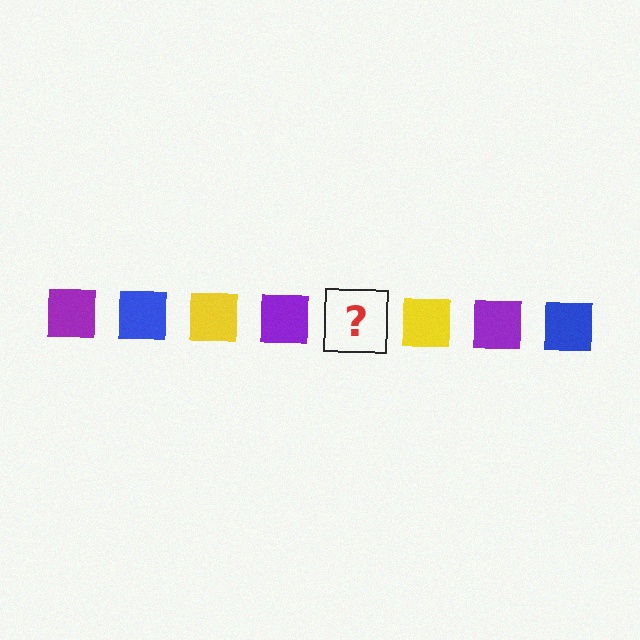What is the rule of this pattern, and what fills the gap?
The rule is that the pattern cycles through purple, blue, yellow squares. The gap should be filled with a blue square.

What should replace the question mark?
The question mark should be replaced with a blue square.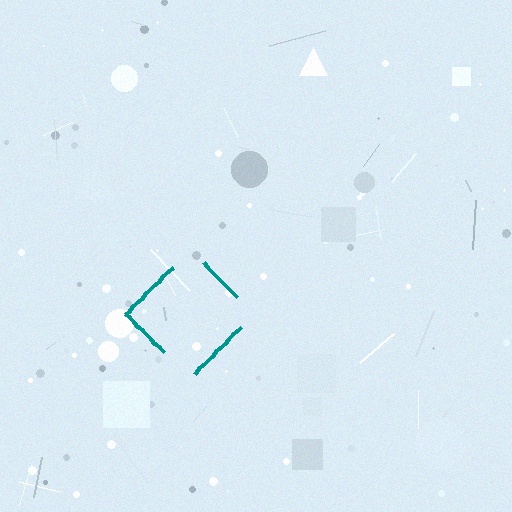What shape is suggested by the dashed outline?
The dashed outline suggests a diamond.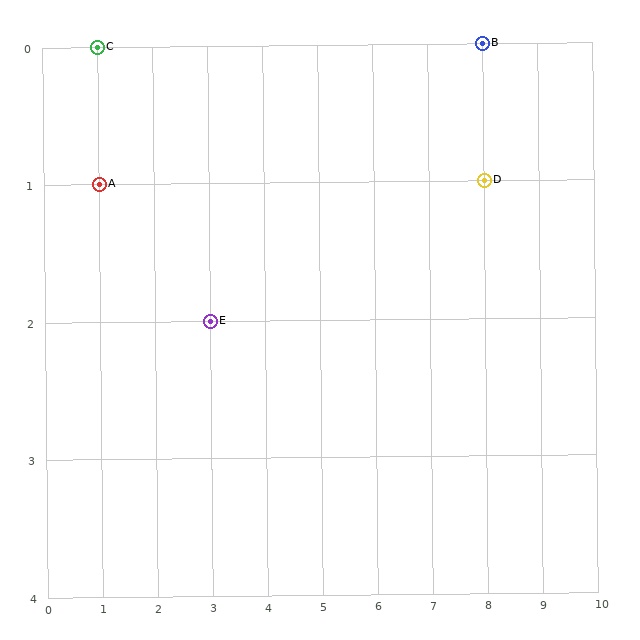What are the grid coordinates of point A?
Point A is at grid coordinates (1, 1).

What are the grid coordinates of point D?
Point D is at grid coordinates (8, 1).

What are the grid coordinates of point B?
Point B is at grid coordinates (8, 0).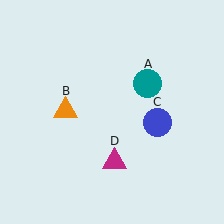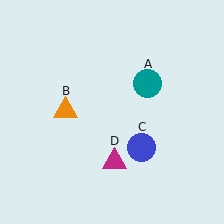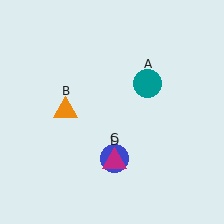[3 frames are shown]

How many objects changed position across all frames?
1 object changed position: blue circle (object C).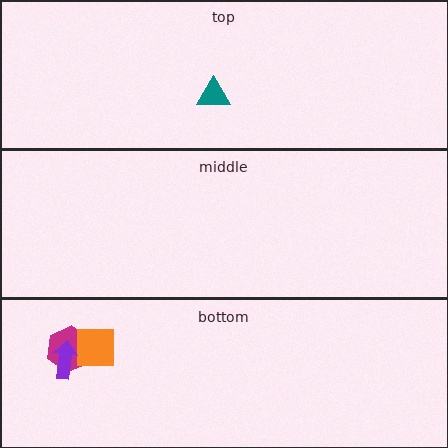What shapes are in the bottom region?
The magenta hexagon, the orange square, the purple arrow.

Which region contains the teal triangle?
The top region.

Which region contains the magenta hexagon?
The bottom region.